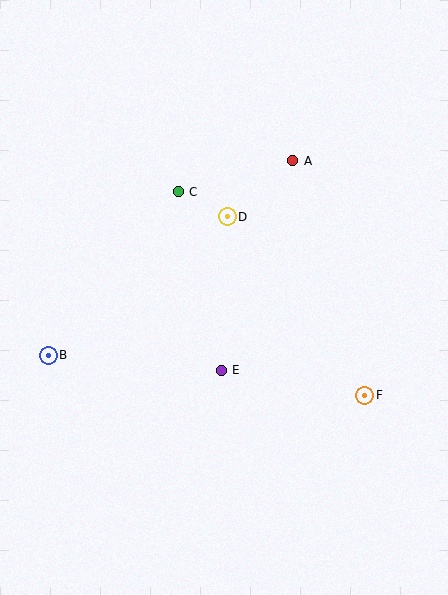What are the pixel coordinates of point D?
Point D is at (227, 217).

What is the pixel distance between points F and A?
The distance between F and A is 245 pixels.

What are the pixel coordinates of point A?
Point A is at (293, 161).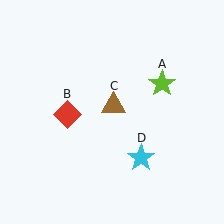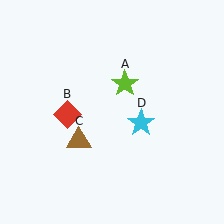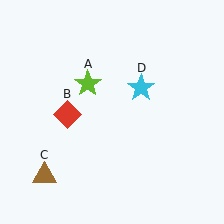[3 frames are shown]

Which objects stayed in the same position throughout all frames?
Red diamond (object B) remained stationary.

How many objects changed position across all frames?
3 objects changed position: lime star (object A), brown triangle (object C), cyan star (object D).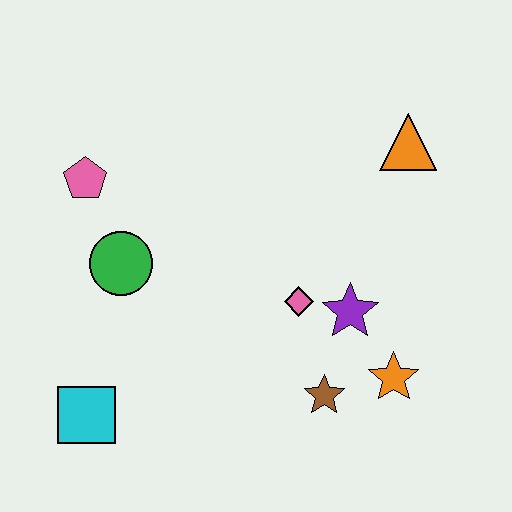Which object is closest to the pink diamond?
The purple star is closest to the pink diamond.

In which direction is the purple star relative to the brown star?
The purple star is above the brown star.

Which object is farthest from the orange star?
The pink pentagon is farthest from the orange star.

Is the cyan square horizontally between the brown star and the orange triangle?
No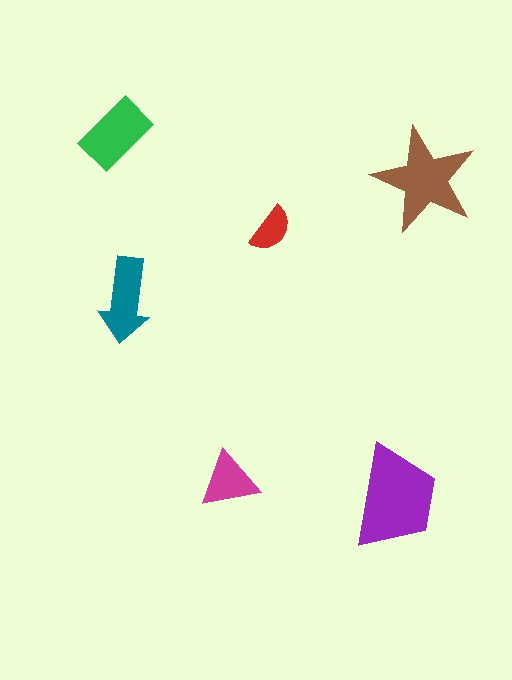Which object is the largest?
The purple trapezoid.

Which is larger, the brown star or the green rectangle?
The brown star.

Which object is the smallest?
The red semicircle.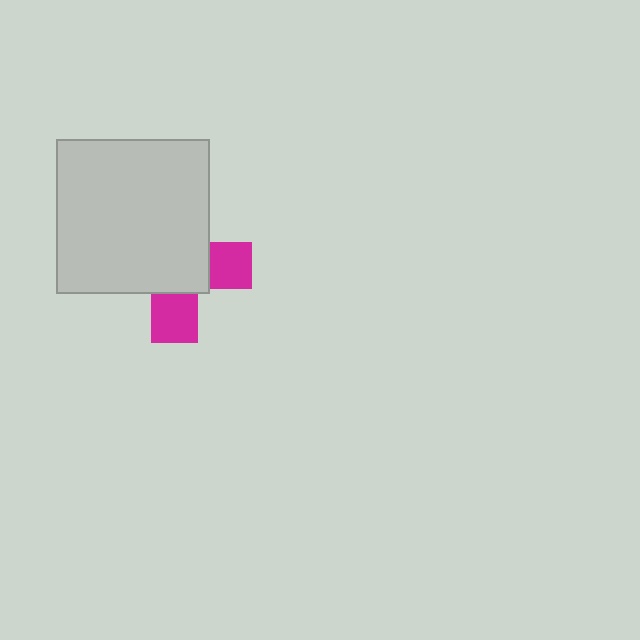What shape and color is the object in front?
The object in front is a light gray square.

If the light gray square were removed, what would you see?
You would see the complete magenta cross.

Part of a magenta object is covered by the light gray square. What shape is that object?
It is a cross.